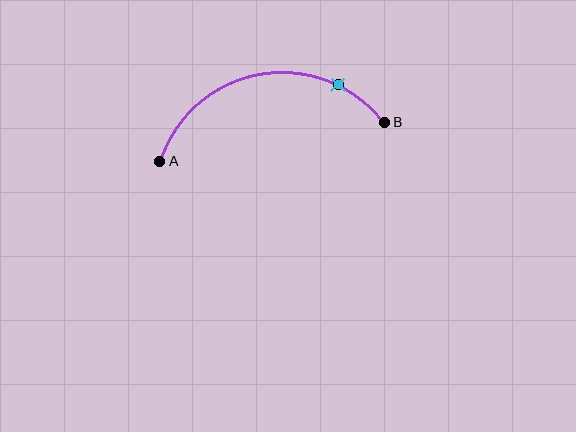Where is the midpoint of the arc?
The arc midpoint is the point on the curve farthest from the straight line joining A and B. It sits above that line.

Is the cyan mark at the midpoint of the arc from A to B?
No. The cyan mark lies on the arc but is closer to endpoint B. The arc midpoint would be at the point on the curve equidistant along the arc from both A and B.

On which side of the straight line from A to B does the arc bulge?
The arc bulges above the straight line connecting A and B.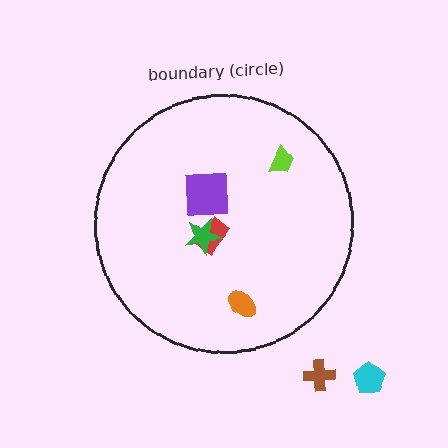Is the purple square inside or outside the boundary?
Inside.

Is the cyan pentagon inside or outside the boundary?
Outside.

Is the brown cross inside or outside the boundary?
Outside.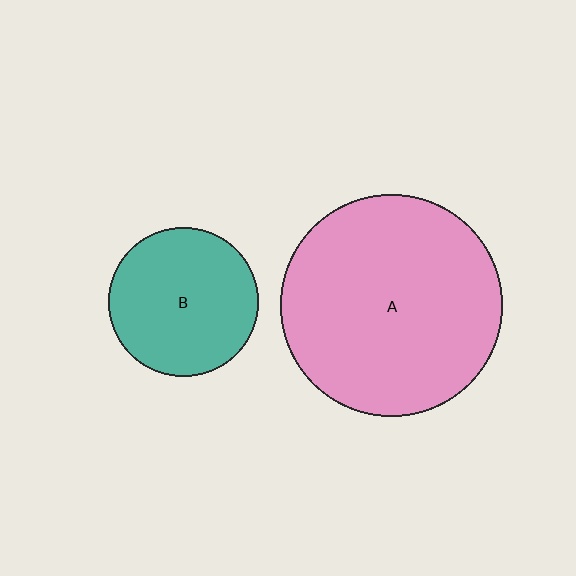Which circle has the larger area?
Circle A (pink).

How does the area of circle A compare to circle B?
Approximately 2.2 times.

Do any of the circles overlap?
No, none of the circles overlap.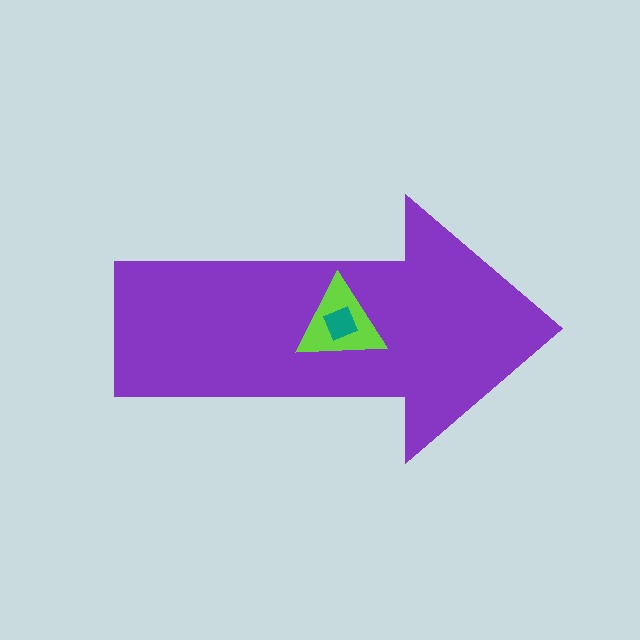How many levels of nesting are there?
3.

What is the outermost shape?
The purple arrow.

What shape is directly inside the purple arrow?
The lime triangle.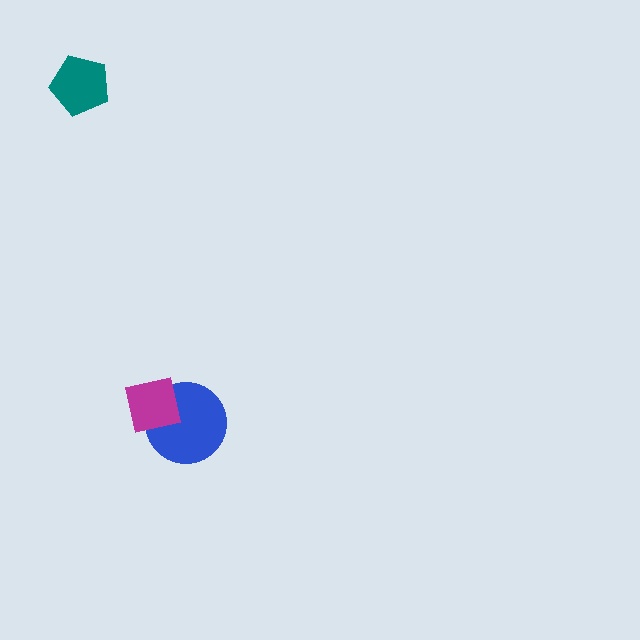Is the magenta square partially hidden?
No, no other shape covers it.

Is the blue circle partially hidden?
Yes, it is partially covered by another shape.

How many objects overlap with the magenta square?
1 object overlaps with the magenta square.